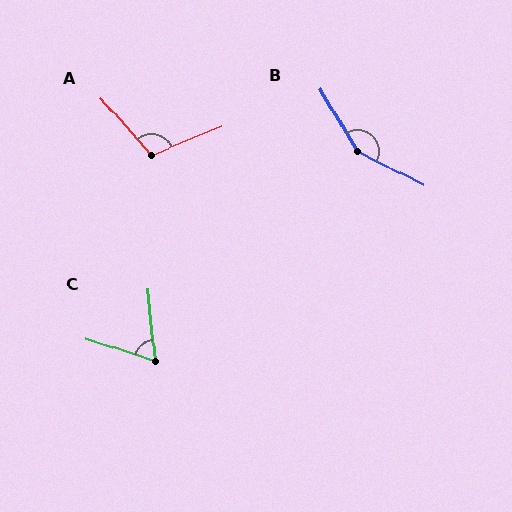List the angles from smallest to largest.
C (66°), A (109°), B (148°).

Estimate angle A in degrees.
Approximately 109 degrees.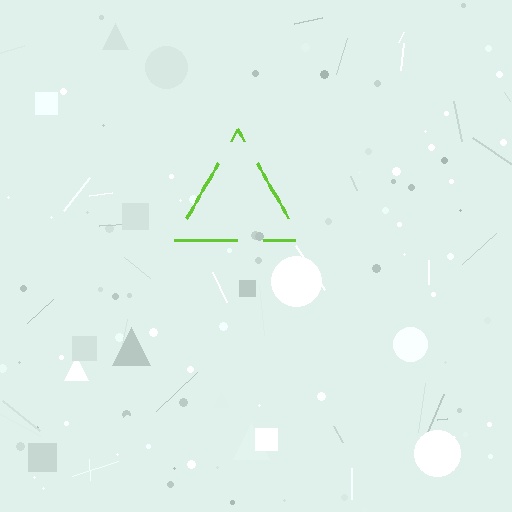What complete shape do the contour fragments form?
The contour fragments form a triangle.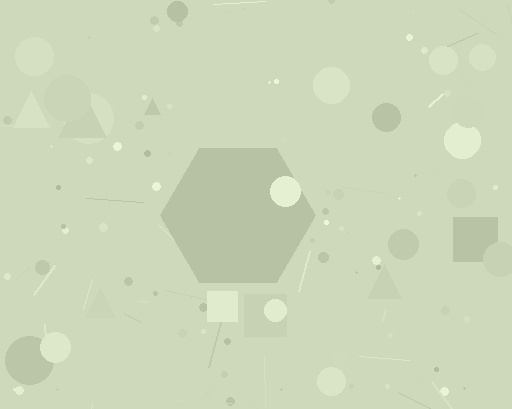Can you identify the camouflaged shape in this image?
The camouflaged shape is a hexagon.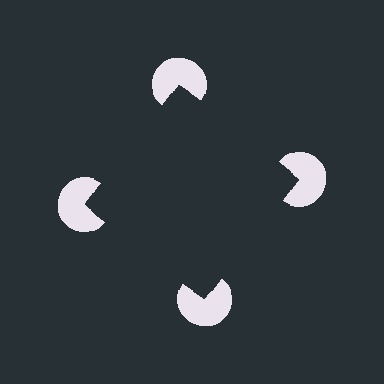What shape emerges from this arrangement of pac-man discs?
An illusory square — its edges are inferred from the aligned wedge cuts in the pac-man discs, not physically drawn.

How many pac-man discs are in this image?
There are 4 — one at each vertex of the illusory square.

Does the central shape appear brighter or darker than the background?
It typically appears slightly darker than the background, even though no actual brightness change is drawn.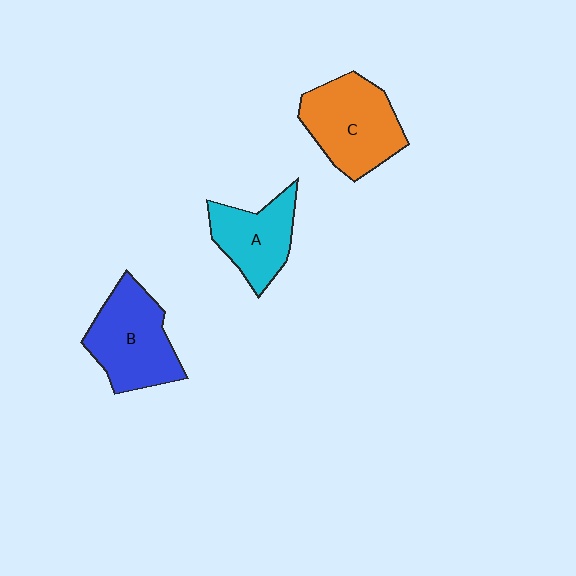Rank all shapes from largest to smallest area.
From largest to smallest: C (orange), B (blue), A (cyan).